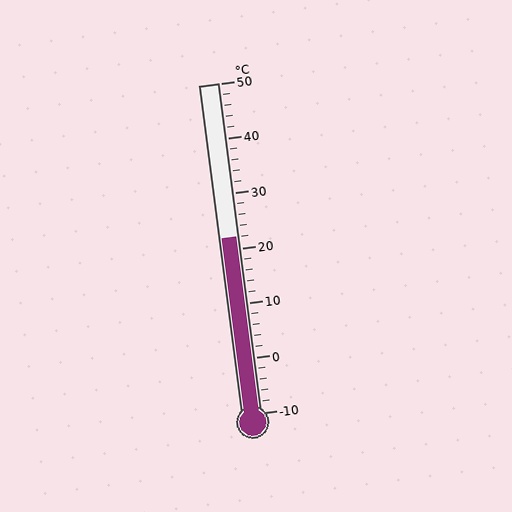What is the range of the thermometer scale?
The thermometer scale ranges from -10°C to 50°C.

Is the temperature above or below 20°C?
The temperature is above 20°C.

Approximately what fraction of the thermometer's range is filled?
The thermometer is filled to approximately 55% of its range.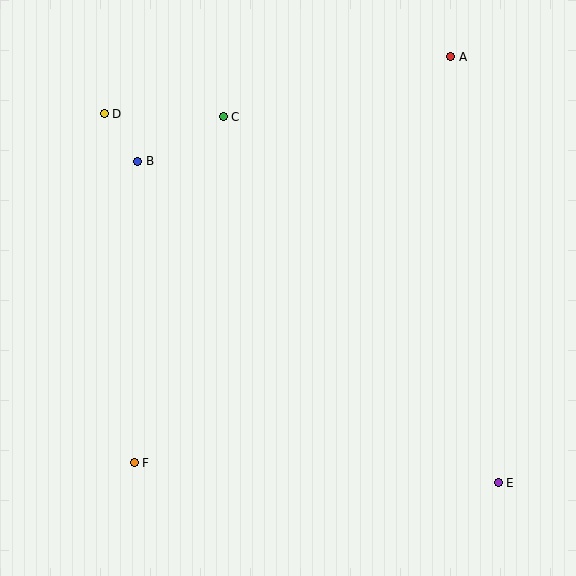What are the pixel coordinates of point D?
Point D is at (104, 114).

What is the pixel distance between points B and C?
The distance between B and C is 97 pixels.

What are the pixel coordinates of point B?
Point B is at (138, 161).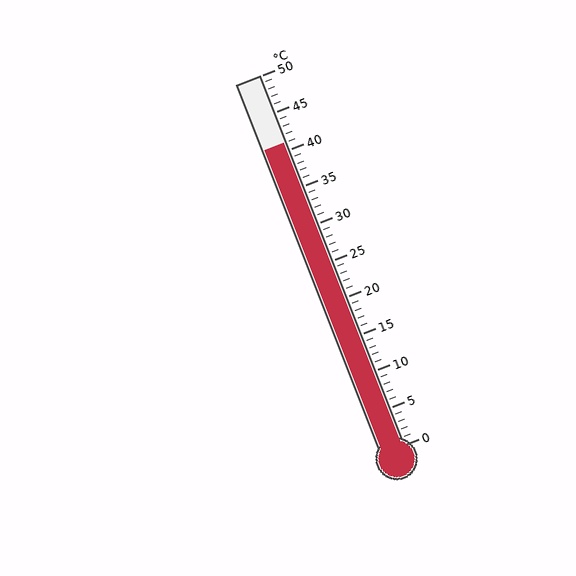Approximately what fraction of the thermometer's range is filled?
The thermometer is filled to approximately 80% of its range.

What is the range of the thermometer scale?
The thermometer scale ranges from 0°C to 50°C.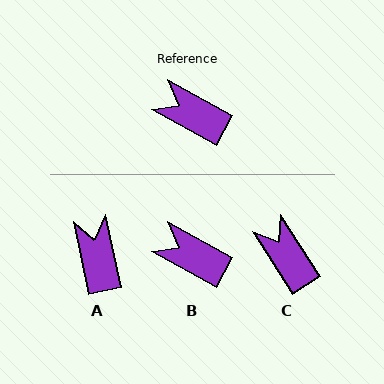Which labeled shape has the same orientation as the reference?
B.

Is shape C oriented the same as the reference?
No, it is off by about 29 degrees.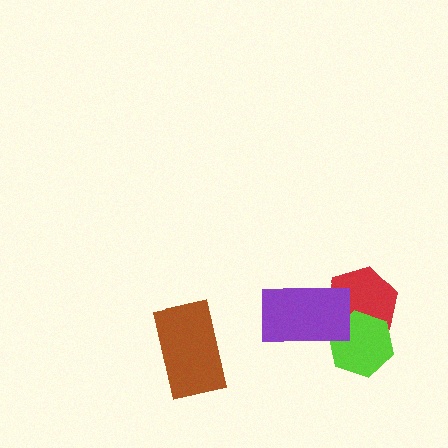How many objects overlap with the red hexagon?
2 objects overlap with the red hexagon.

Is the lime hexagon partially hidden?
Yes, it is partially covered by another shape.